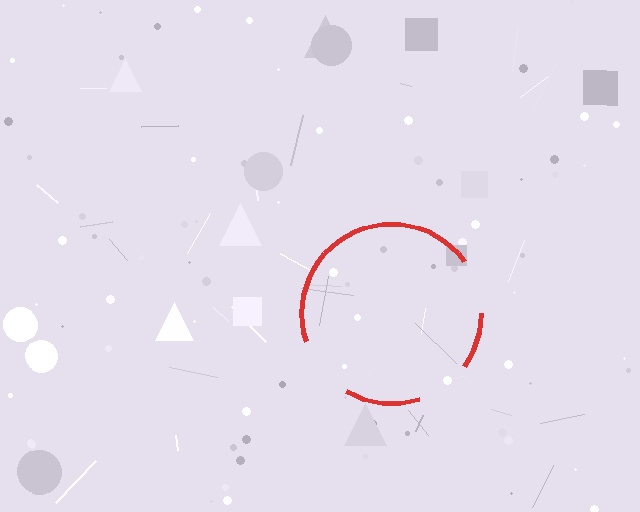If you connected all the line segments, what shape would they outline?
They would outline a circle.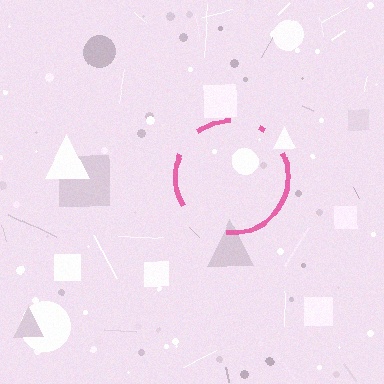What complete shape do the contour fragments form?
The contour fragments form a circle.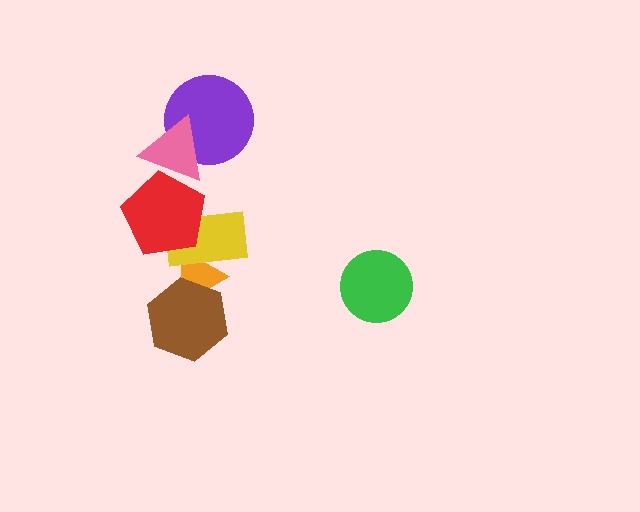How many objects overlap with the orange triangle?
2 objects overlap with the orange triangle.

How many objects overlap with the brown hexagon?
1 object overlaps with the brown hexagon.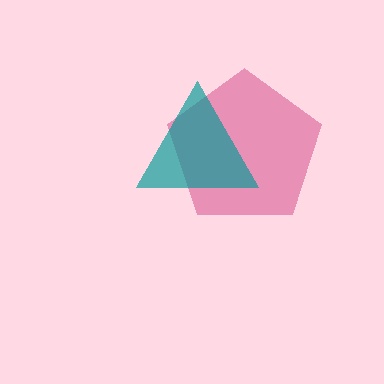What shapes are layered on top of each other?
The layered shapes are: a pink pentagon, a teal triangle.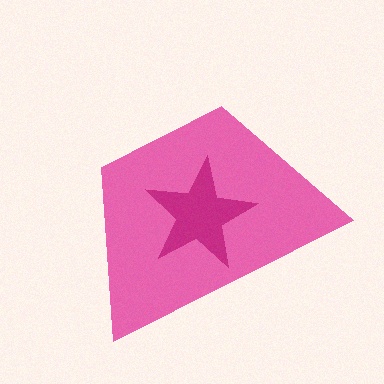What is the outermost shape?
The pink trapezoid.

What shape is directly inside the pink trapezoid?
The magenta star.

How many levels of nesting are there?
2.